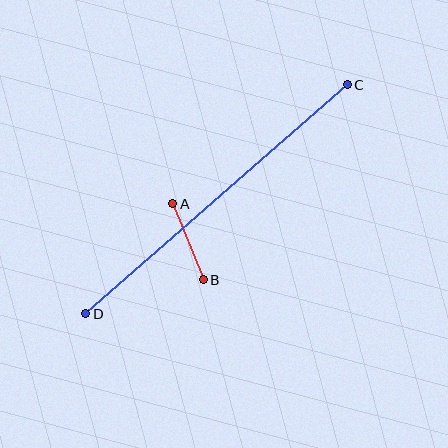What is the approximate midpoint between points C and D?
The midpoint is at approximately (216, 199) pixels.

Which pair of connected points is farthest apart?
Points C and D are farthest apart.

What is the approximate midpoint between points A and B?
The midpoint is at approximately (188, 242) pixels.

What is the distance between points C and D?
The distance is approximately 348 pixels.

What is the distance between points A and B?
The distance is approximately 82 pixels.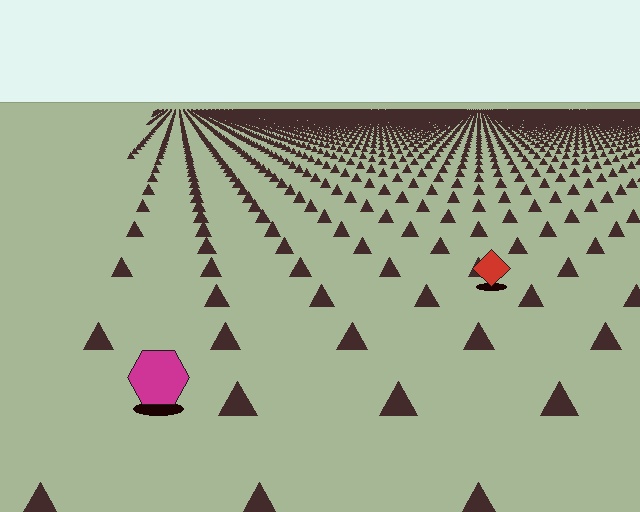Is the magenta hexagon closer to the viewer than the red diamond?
Yes. The magenta hexagon is closer — you can tell from the texture gradient: the ground texture is coarser near it.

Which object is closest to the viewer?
The magenta hexagon is closest. The texture marks near it are larger and more spread out.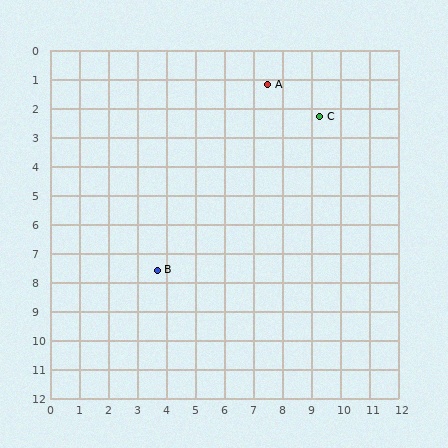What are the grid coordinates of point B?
Point B is at approximately (3.7, 7.6).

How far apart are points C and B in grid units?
Points C and B are about 7.7 grid units apart.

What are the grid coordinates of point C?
Point C is at approximately (9.3, 2.3).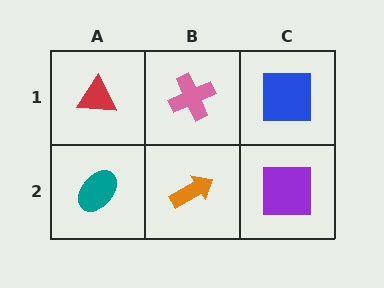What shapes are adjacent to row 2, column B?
A pink cross (row 1, column B), a teal ellipse (row 2, column A), a purple square (row 2, column C).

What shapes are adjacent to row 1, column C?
A purple square (row 2, column C), a pink cross (row 1, column B).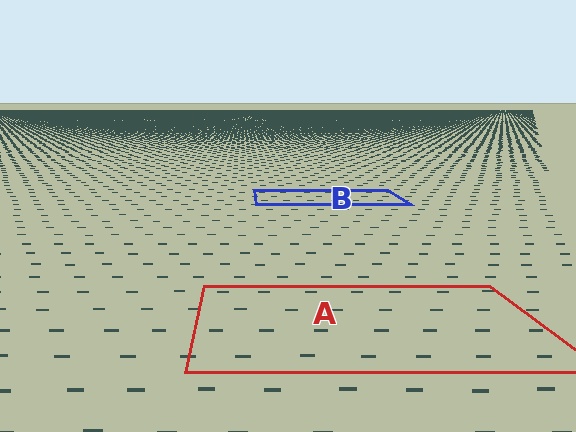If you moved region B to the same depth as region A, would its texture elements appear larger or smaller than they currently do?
They would appear larger. At a closer depth, the same texture elements are projected at a bigger on-screen size.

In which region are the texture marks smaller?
The texture marks are smaller in region B, because it is farther away.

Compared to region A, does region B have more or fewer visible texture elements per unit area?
Region B has more texture elements per unit area — they are packed more densely because it is farther away.